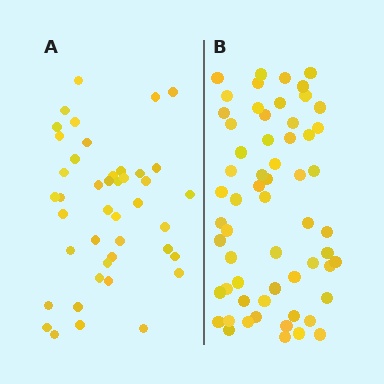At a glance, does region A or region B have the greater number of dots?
Region B (the right region) has more dots.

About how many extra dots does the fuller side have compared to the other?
Region B has approximately 15 more dots than region A.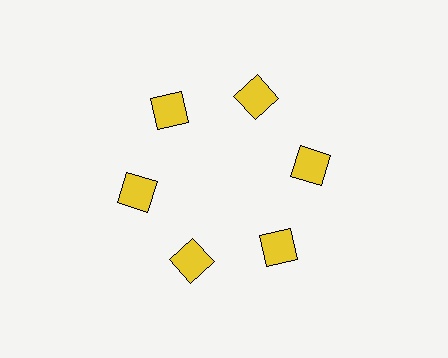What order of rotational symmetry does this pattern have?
This pattern has 6-fold rotational symmetry.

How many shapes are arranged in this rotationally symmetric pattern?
There are 6 shapes, arranged in 6 groups of 1.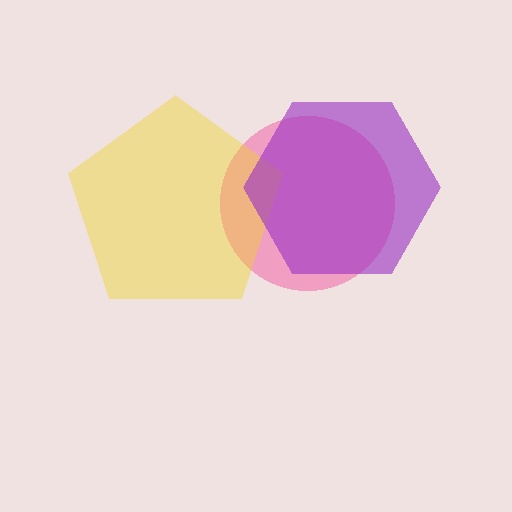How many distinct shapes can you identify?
There are 3 distinct shapes: a pink circle, a yellow pentagon, a purple hexagon.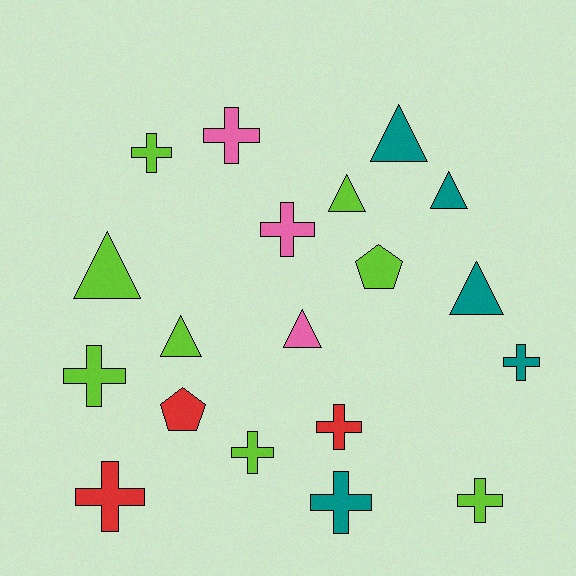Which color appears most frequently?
Lime, with 8 objects.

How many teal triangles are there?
There are 3 teal triangles.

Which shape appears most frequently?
Cross, with 10 objects.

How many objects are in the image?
There are 19 objects.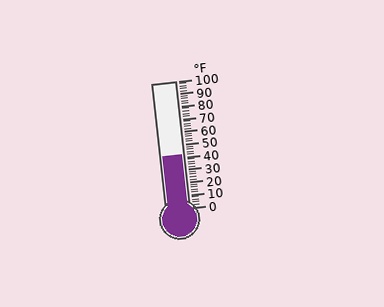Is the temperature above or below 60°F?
The temperature is below 60°F.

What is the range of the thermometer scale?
The thermometer scale ranges from 0°F to 100°F.